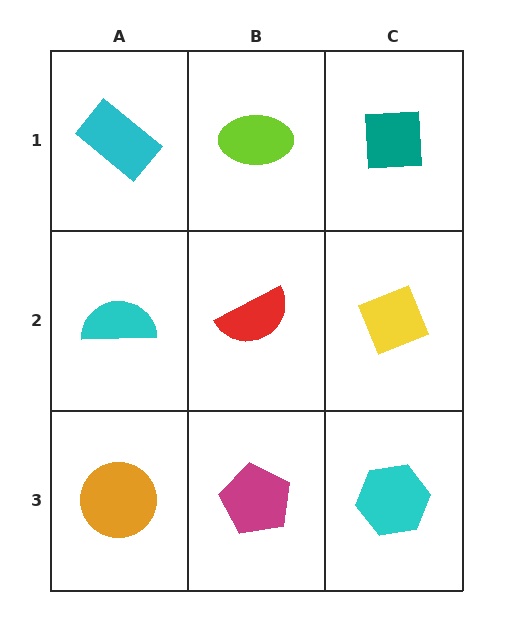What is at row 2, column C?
A yellow diamond.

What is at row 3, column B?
A magenta pentagon.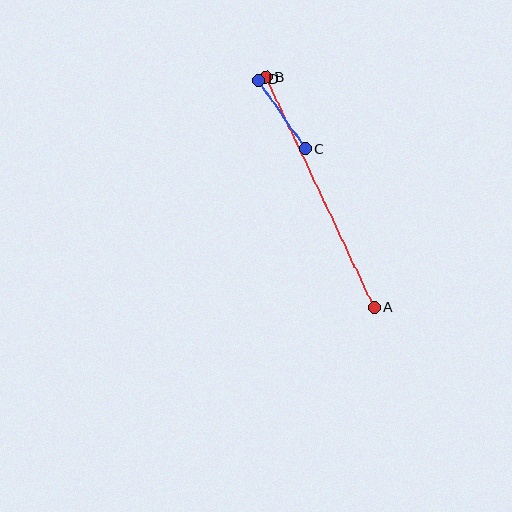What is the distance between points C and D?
The distance is approximately 83 pixels.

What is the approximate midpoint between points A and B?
The midpoint is at approximately (320, 192) pixels.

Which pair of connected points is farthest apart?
Points A and B are farthest apart.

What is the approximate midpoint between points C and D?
The midpoint is at approximately (282, 115) pixels.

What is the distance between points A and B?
The distance is approximately 255 pixels.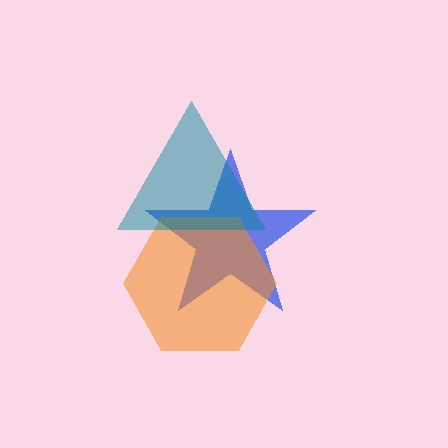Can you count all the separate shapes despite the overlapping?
Yes, there are 3 separate shapes.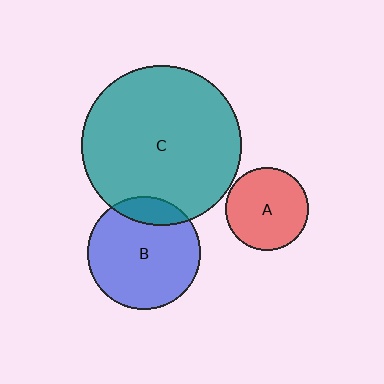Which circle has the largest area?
Circle C (teal).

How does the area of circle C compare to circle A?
Approximately 3.7 times.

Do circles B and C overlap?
Yes.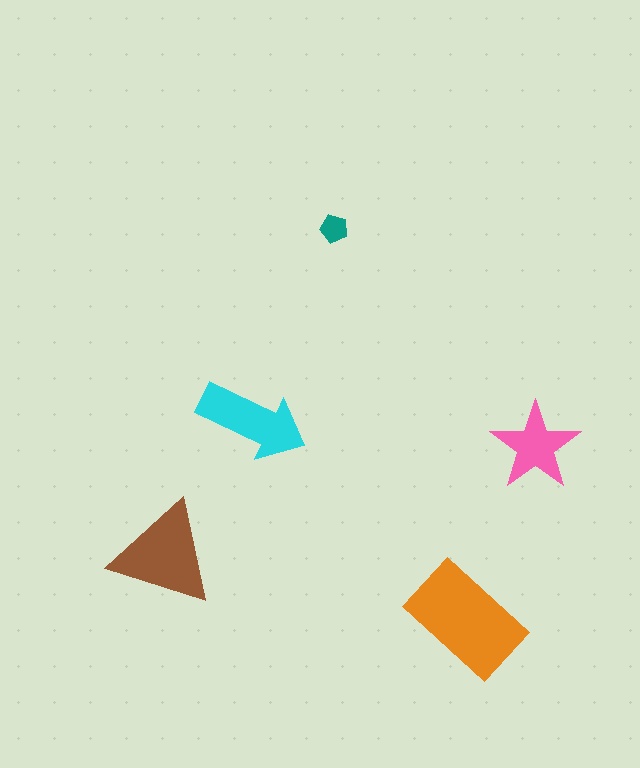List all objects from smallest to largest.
The teal pentagon, the pink star, the cyan arrow, the brown triangle, the orange rectangle.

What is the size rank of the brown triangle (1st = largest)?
2nd.